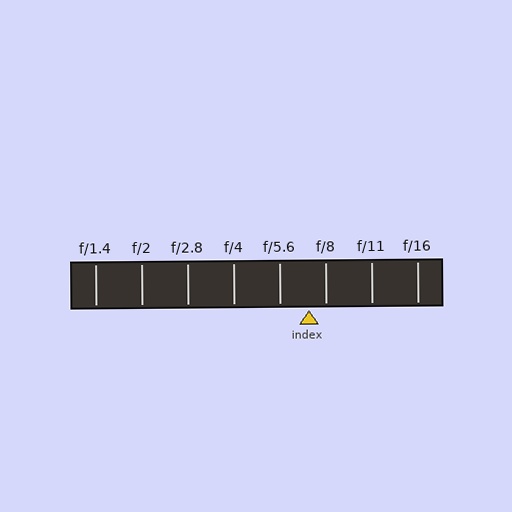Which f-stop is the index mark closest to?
The index mark is closest to f/8.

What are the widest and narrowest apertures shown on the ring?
The widest aperture shown is f/1.4 and the narrowest is f/16.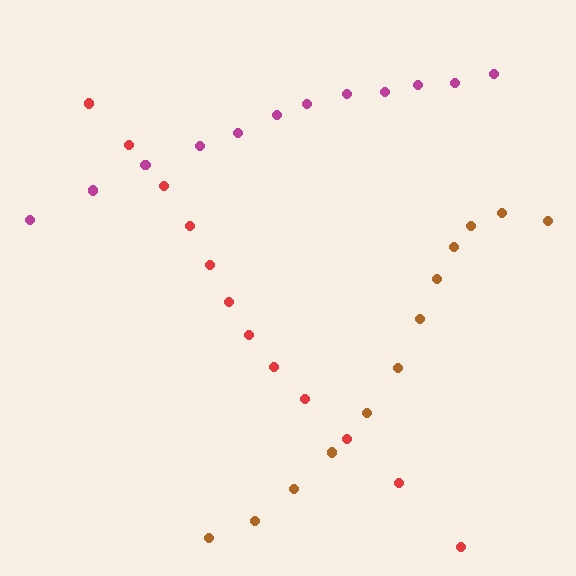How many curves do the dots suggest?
There are 3 distinct paths.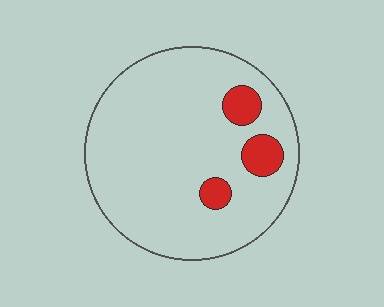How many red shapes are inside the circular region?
3.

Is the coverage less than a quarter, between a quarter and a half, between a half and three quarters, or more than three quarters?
Less than a quarter.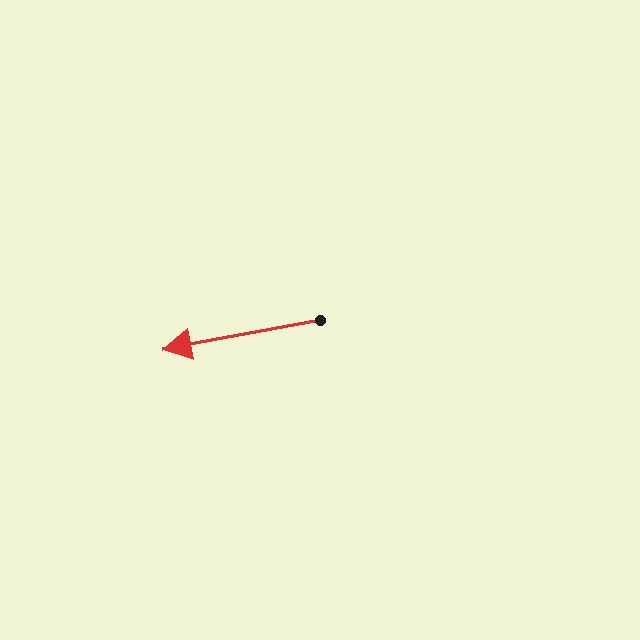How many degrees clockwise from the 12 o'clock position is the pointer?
Approximately 259 degrees.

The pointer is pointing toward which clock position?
Roughly 9 o'clock.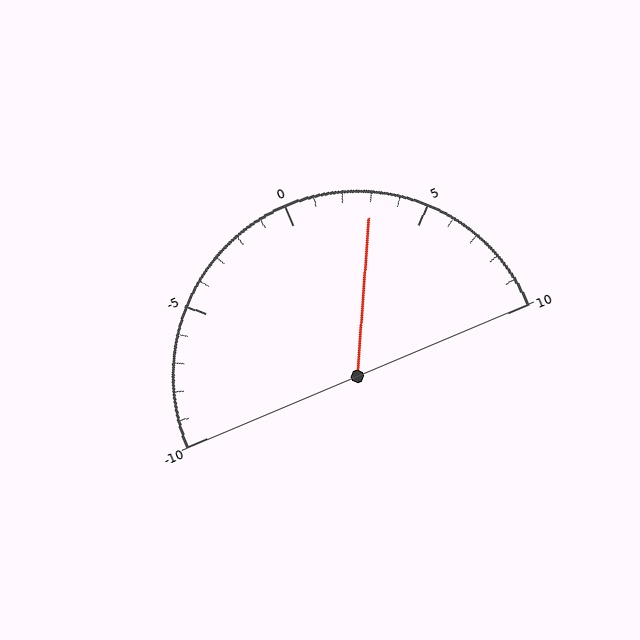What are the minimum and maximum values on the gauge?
The gauge ranges from -10 to 10.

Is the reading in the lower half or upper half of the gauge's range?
The reading is in the upper half of the range (-10 to 10).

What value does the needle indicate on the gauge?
The needle indicates approximately 3.